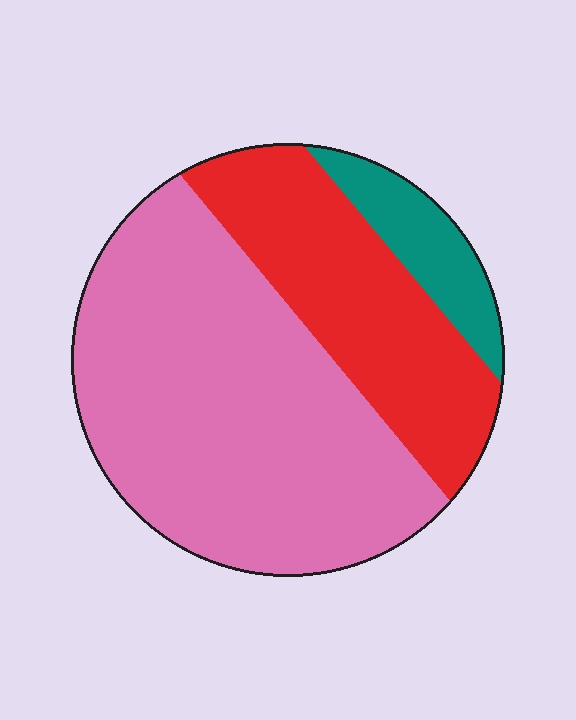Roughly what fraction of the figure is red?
Red takes up about one third (1/3) of the figure.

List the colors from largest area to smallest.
From largest to smallest: pink, red, teal.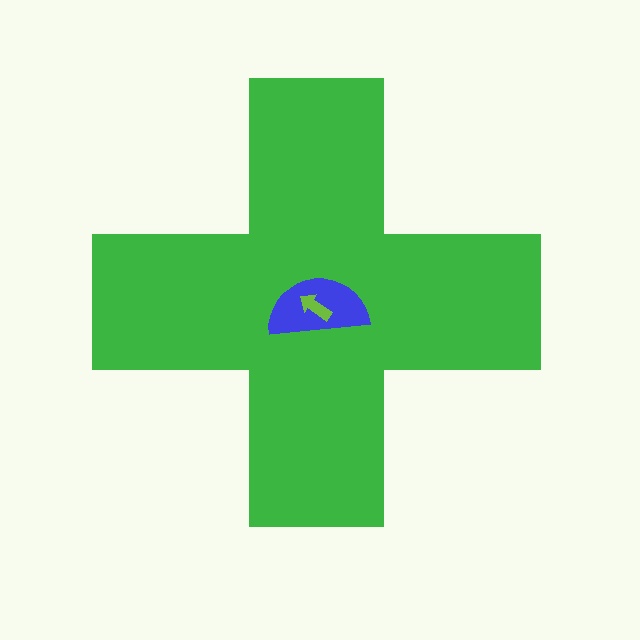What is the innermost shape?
The lime arrow.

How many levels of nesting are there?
3.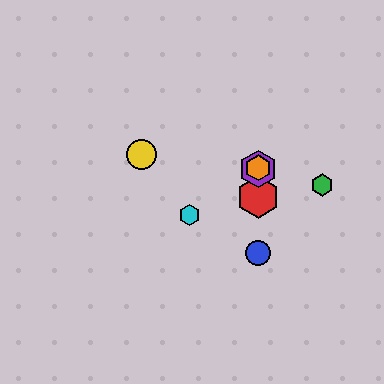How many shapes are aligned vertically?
4 shapes (the red hexagon, the blue circle, the purple hexagon, the orange hexagon) are aligned vertically.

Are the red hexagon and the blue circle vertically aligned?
Yes, both are at x≈258.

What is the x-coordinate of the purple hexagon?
The purple hexagon is at x≈258.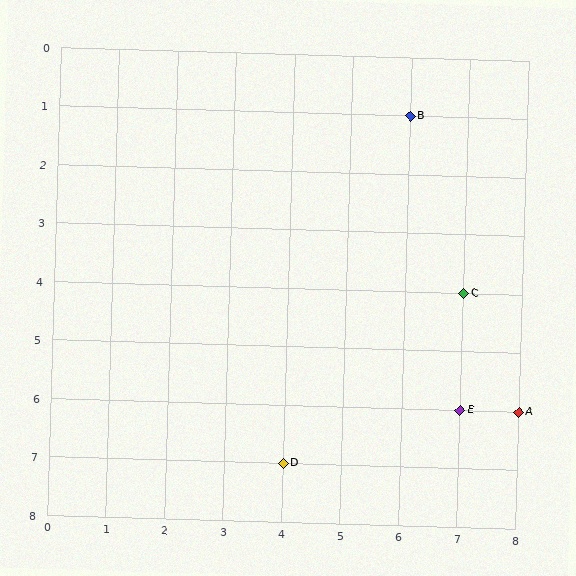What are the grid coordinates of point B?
Point B is at grid coordinates (6, 1).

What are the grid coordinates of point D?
Point D is at grid coordinates (4, 7).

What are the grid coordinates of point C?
Point C is at grid coordinates (7, 4).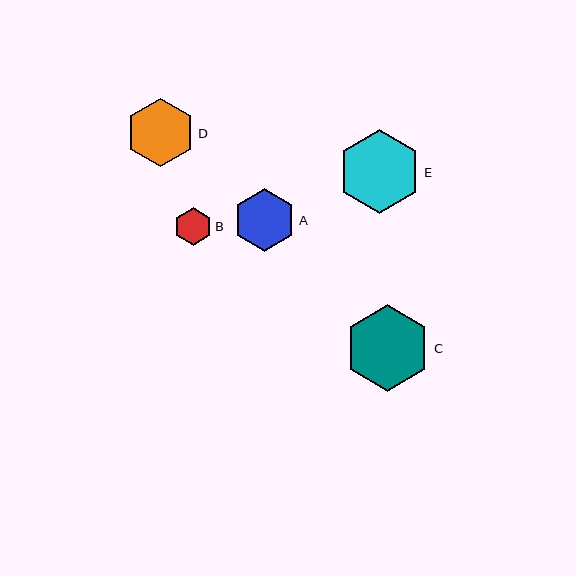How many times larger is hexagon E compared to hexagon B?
Hexagon E is approximately 2.2 times the size of hexagon B.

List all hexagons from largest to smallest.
From largest to smallest: C, E, D, A, B.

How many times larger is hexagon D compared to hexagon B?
Hexagon D is approximately 1.8 times the size of hexagon B.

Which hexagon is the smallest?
Hexagon B is the smallest with a size of approximately 37 pixels.